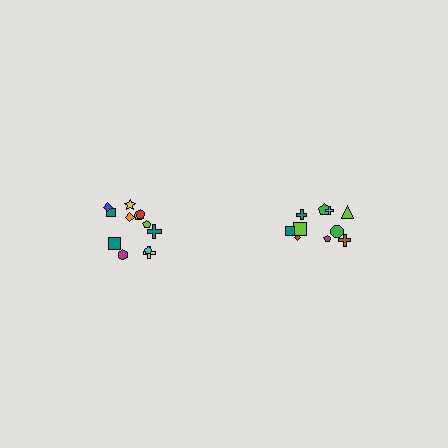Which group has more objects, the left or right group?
The left group.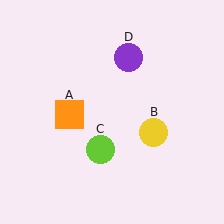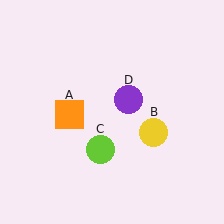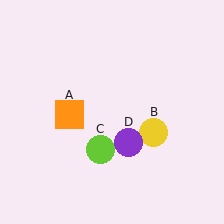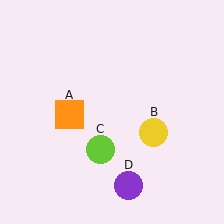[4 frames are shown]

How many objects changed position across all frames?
1 object changed position: purple circle (object D).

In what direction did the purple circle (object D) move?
The purple circle (object D) moved down.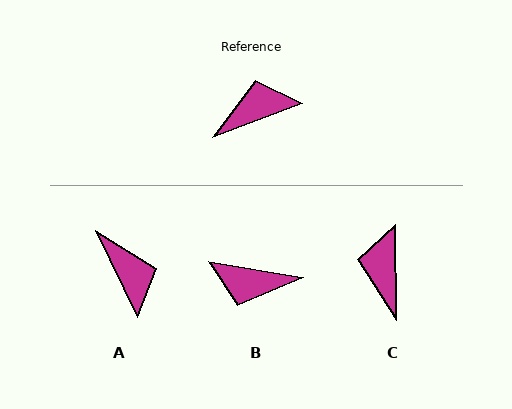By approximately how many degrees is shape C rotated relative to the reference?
Approximately 70 degrees counter-clockwise.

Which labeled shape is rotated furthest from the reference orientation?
B, about 150 degrees away.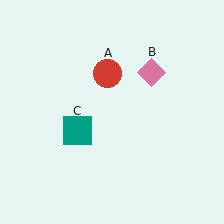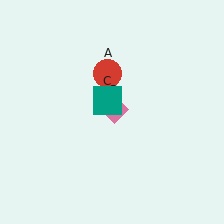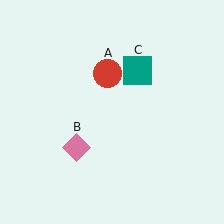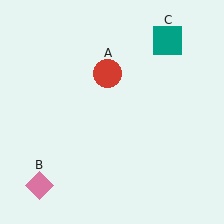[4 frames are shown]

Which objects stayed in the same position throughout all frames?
Red circle (object A) remained stationary.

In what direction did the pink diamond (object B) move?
The pink diamond (object B) moved down and to the left.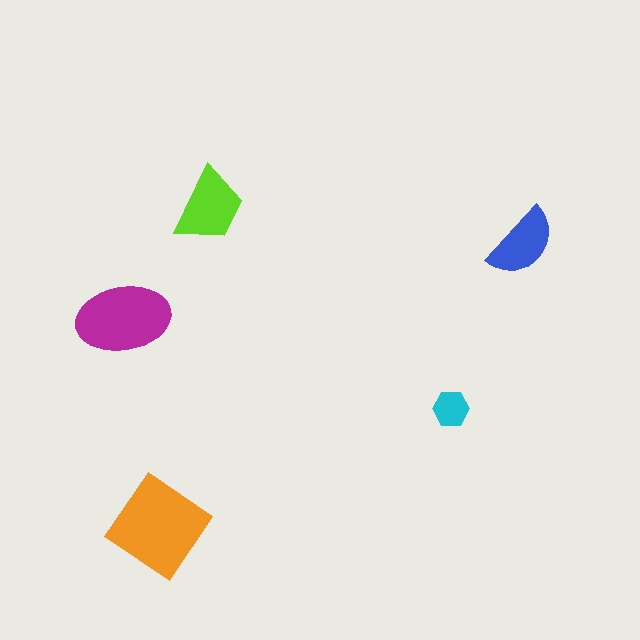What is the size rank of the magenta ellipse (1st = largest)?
2nd.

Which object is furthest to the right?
The blue semicircle is rightmost.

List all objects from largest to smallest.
The orange diamond, the magenta ellipse, the lime trapezoid, the blue semicircle, the cyan hexagon.